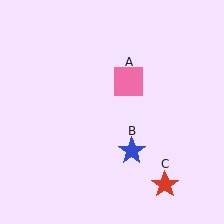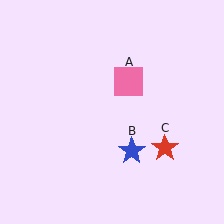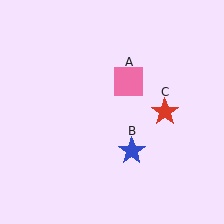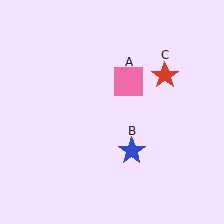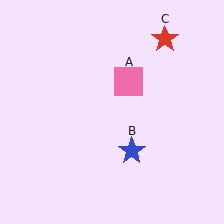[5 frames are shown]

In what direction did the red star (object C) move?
The red star (object C) moved up.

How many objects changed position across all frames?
1 object changed position: red star (object C).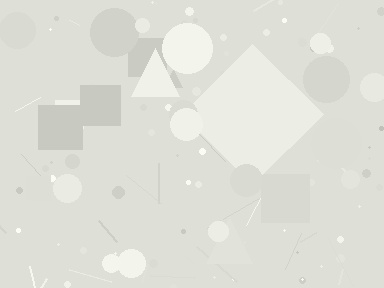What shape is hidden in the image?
A diamond is hidden in the image.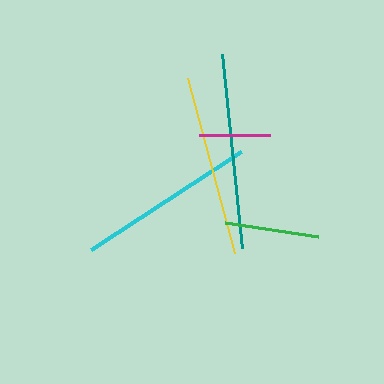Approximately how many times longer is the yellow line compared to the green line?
The yellow line is approximately 1.9 times the length of the green line.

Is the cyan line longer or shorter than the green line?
The cyan line is longer than the green line.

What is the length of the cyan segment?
The cyan segment is approximately 179 pixels long.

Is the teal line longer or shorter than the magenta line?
The teal line is longer than the magenta line.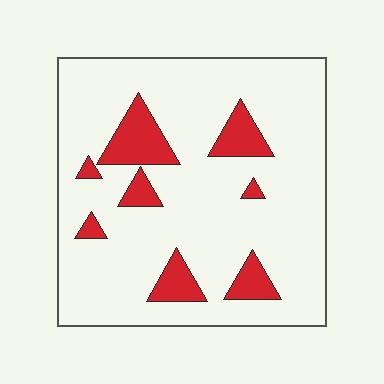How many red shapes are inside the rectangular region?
8.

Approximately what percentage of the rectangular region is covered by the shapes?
Approximately 15%.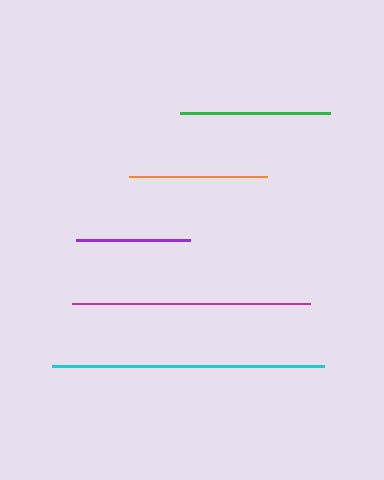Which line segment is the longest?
The cyan line is the longest at approximately 272 pixels.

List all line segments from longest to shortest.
From longest to shortest: cyan, magenta, green, orange, purple.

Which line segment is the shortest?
The purple line is the shortest at approximately 113 pixels.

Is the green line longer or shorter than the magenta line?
The magenta line is longer than the green line.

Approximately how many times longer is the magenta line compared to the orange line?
The magenta line is approximately 1.7 times the length of the orange line.